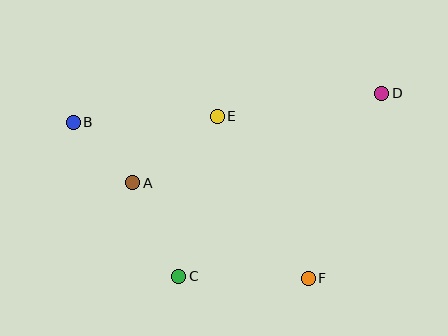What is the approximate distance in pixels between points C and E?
The distance between C and E is approximately 164 pixels.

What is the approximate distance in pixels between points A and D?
The distance between A and D is approximately 265 pixels.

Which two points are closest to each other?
Points A and B are closest to each other.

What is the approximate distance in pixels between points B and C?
The distance between B and C is approximately 187 pixels.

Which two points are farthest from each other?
Points B and D are farthest from each other.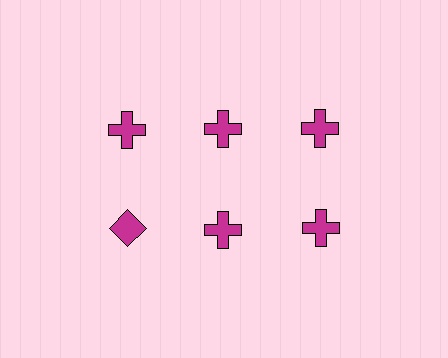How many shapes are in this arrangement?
There are 6 shapes arranged in a grid pattern.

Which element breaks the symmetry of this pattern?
The magenta diamond in the second row, leftmost column breaks the symmetry. All other shapes are magenta crosses.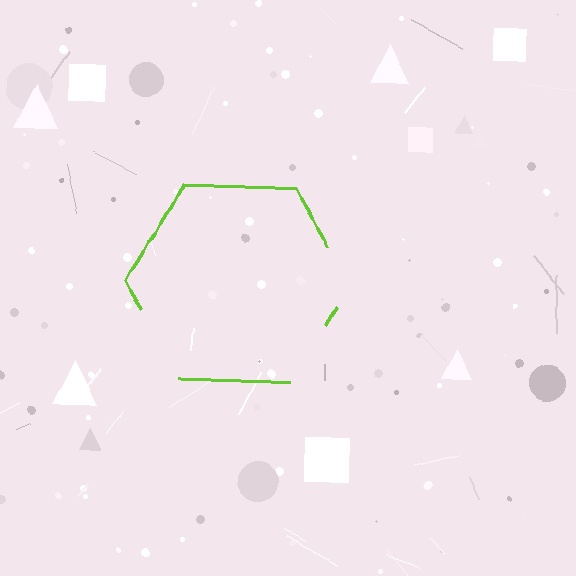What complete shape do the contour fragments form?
The contour fragments form a hexagon.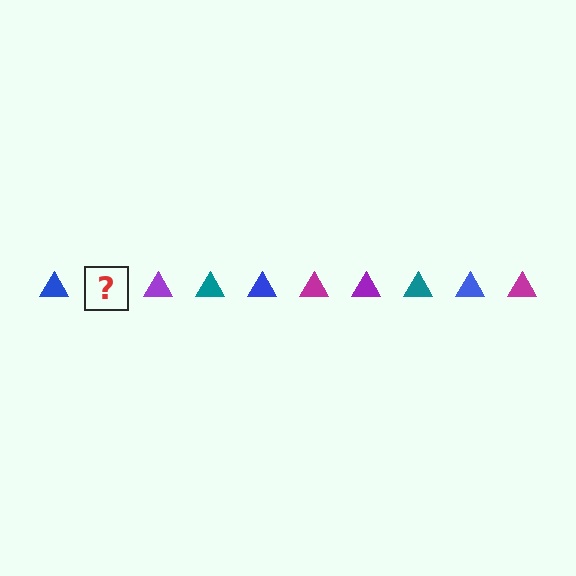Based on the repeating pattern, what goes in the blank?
The blank should be a magenta triangle.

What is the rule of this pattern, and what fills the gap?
The rule is that the pattern cycles through blue, magenta, purple, teal triangles. The gap should be filled with a magenta triangle.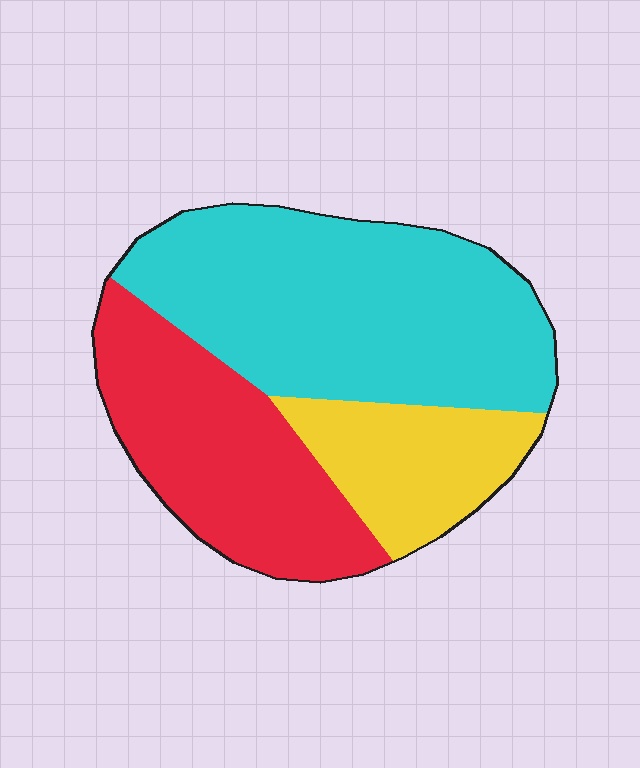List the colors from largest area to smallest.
From largest to smallest: cyan, red, yellow.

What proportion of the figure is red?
Red covers 32% of the figure.